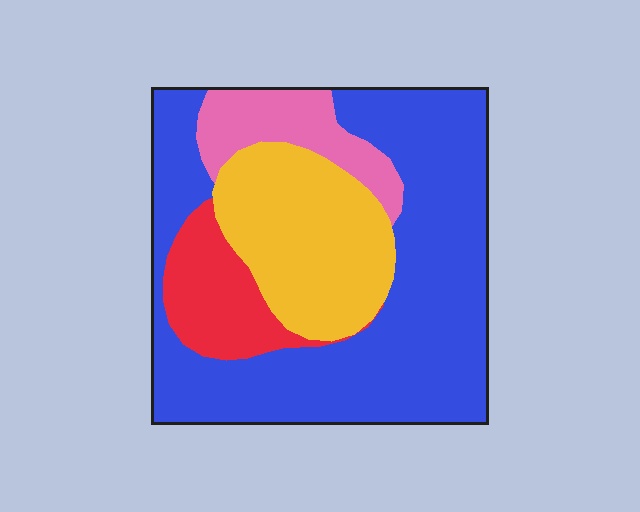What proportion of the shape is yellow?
Yellow covers 23% of the shape.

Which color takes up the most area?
Blue, at roughly 55%.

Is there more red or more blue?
Blue.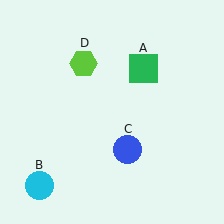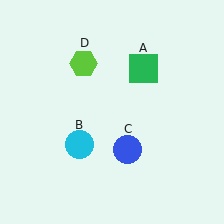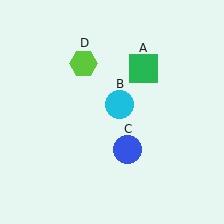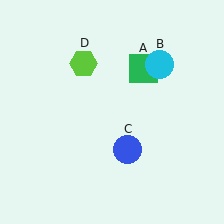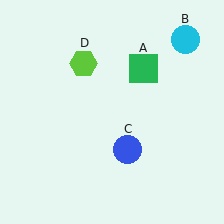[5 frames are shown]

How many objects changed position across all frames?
1 object changed position: cyan circle (object B).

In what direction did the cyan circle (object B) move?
The cyan circle (object B) moved up and to the right.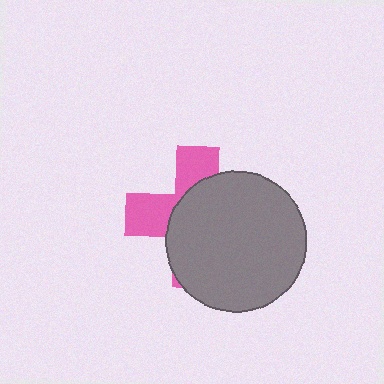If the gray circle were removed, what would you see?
You would see the complete pink cross.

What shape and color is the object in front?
The object in front is a gray circle.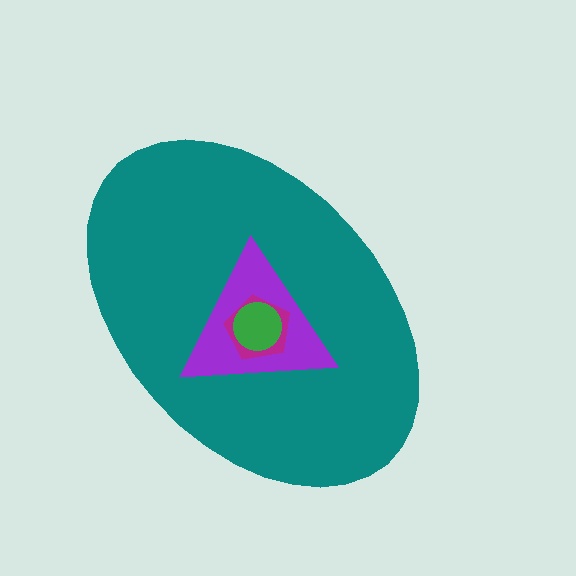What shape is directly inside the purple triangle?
The magenta pentagon.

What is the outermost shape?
The teal ellipse.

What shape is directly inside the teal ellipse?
The purple triangle.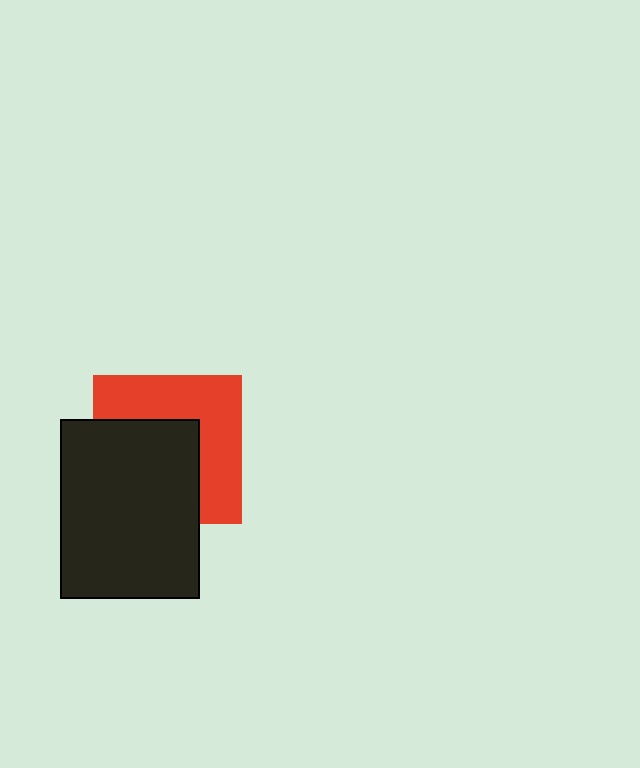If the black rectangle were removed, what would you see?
You would see the complete red square.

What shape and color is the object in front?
The object in front is a black rectangle.